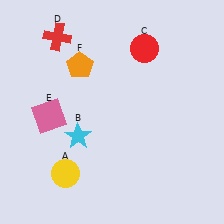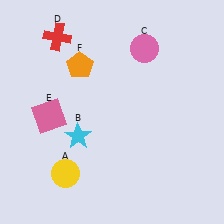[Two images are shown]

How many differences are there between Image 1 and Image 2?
There is 1 difference between the two images.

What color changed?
The circle (C) changed from red in Image 1 to pink in Image 2.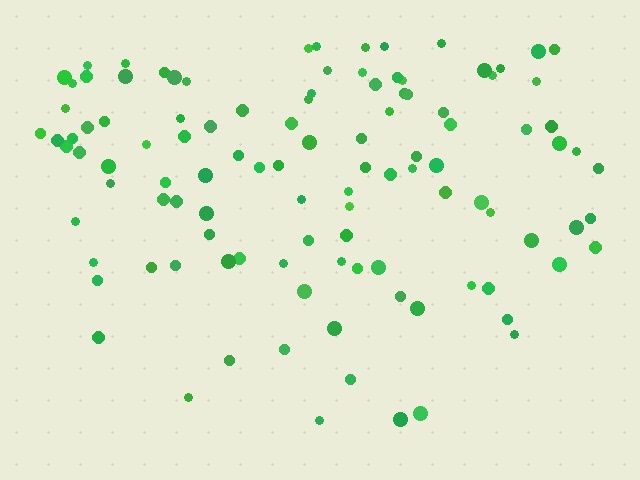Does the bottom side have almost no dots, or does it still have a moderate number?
Still a moderate number, just noticeably fewer than the top.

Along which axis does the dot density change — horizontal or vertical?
Vertical.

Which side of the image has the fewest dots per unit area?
The bottom.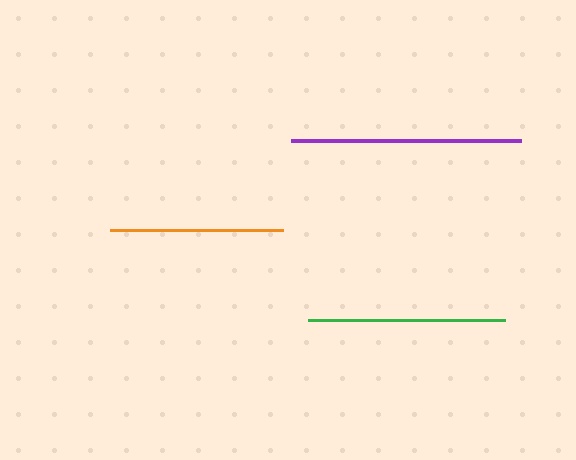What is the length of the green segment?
The green segment is approximately 197 pixels long.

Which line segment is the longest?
The purple line is the longest at approximately 230 pixels.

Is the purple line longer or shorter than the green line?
The purple line is longer than the green line.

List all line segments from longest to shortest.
From longest to shortest: purple, green, orange.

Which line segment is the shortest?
The orange line is the shortest at approximately 173 pixels.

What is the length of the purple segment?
The purple segment is approximately 230 pixels long.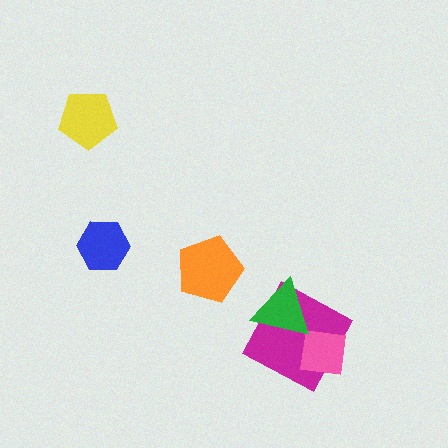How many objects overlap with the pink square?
1 object overlaps with the pink square.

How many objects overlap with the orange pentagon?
0 objects overlap with the orange pentagon.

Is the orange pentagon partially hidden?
No, no other shape covers it.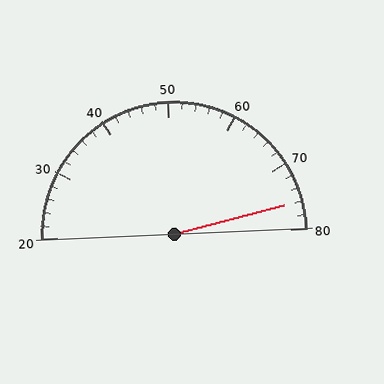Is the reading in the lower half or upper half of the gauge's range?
The reading is in the upper half of the range (20 to 80).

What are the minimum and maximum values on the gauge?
The gauge ranges from 20 to 80.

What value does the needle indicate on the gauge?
The needle indicates approximately 76.